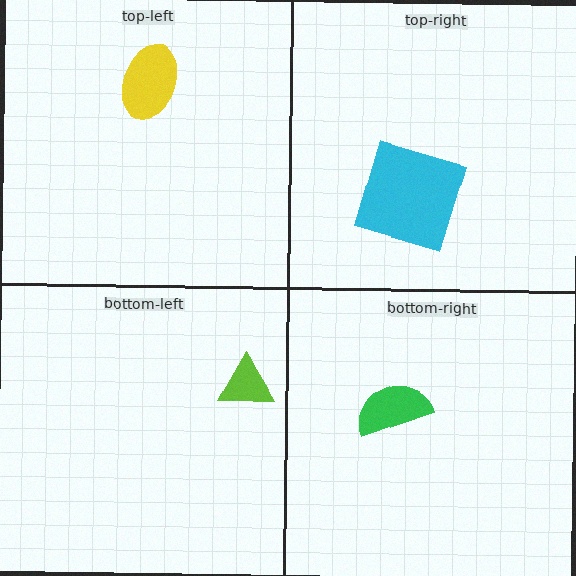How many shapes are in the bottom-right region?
1.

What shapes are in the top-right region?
The cyan square.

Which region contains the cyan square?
The top-right region.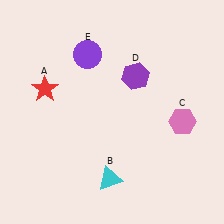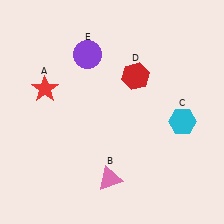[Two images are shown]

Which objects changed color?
B changed from cyan to pink. C changed from pink to cyan. D changed from purple to red.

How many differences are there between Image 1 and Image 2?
There are 3 differences between the two images.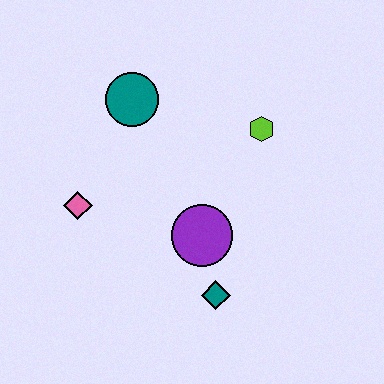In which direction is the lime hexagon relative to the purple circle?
The lime hexagon is above the purple circle.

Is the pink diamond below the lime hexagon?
Yes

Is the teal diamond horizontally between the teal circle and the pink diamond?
No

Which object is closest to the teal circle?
The pink diamond is closest to the teal circle.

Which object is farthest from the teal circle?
The teal diamond is farthest from the teal circle.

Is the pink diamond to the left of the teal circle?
Yes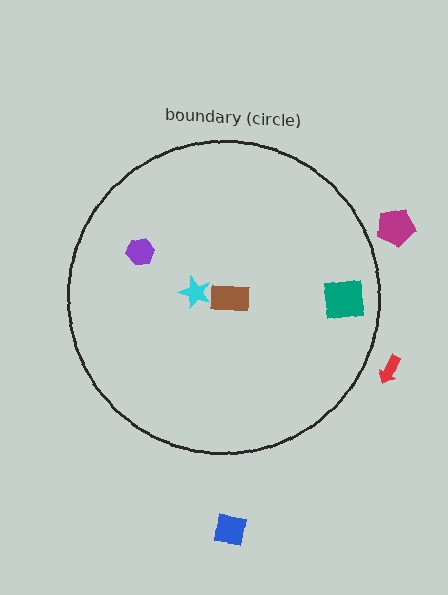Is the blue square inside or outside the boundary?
Outside.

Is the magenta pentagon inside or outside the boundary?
Outside.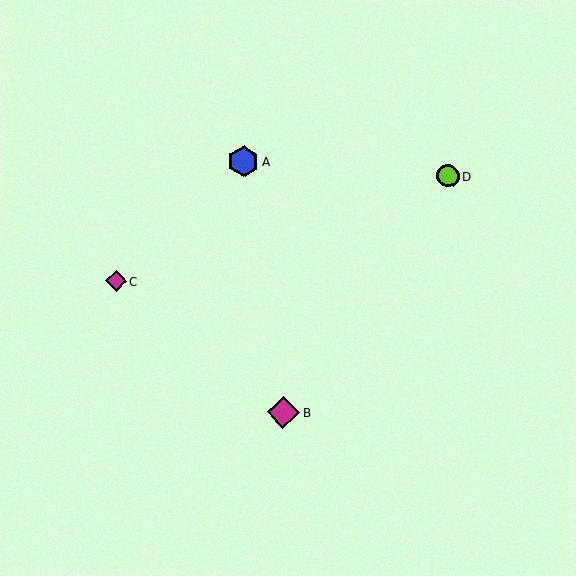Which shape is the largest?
The magenta diamond (labeled B) is the largest.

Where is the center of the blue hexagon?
The center of the blue hexagon is at (243, 161).